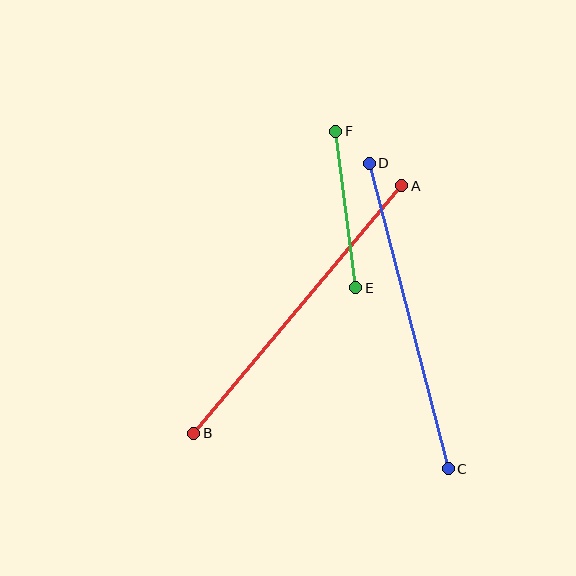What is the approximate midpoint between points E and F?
The midpoint is at approximately (346, 209) pixels.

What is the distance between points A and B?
The distance is approximately 324 pixels.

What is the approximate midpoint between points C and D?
The midpoint is at approximately (409, 316) pixels.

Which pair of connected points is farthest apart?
Points A and B are farthest apart.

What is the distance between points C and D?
The distance is approximately 316 pixels.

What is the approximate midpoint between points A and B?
The midpoint is at approximately (298, 310) pixels.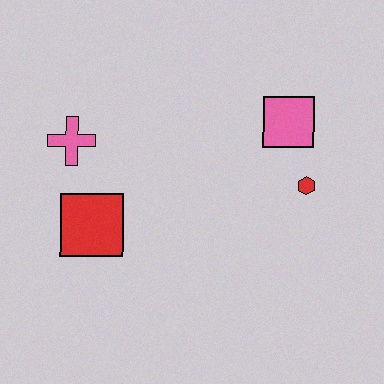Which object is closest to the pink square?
The red hexagon is closest to the pink square.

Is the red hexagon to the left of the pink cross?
No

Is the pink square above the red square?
Yes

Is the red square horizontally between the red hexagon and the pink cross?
Yes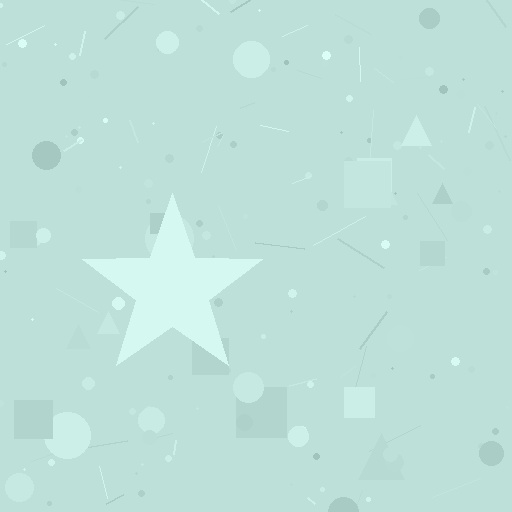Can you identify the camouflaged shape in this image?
The camouflaged shape is a star.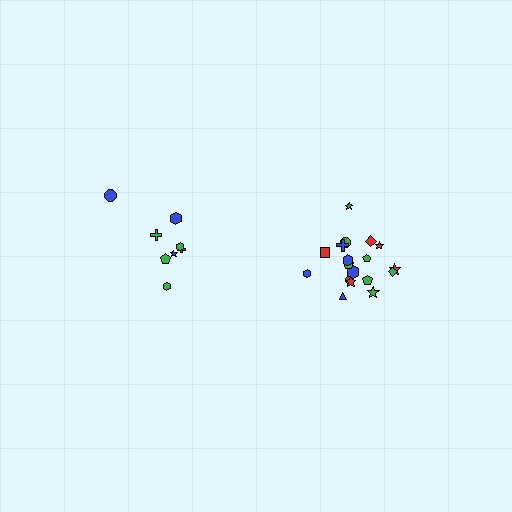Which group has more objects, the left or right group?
The right group.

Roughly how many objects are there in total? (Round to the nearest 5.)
Roughly 25 objects in total.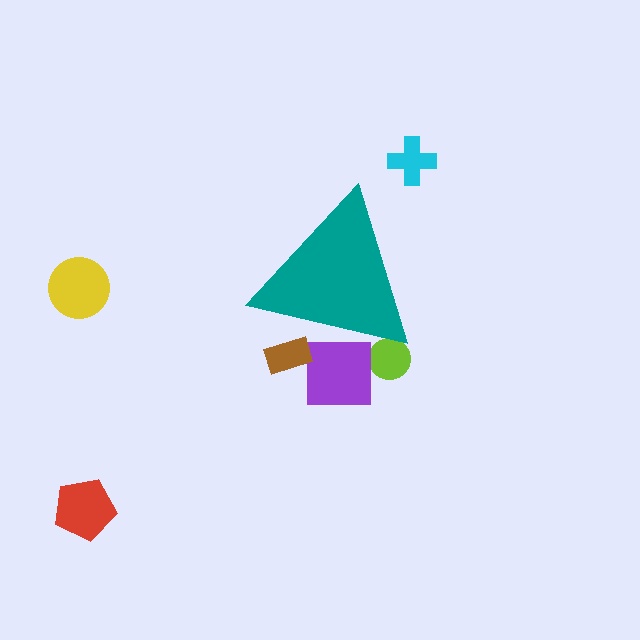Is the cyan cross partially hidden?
No, the cyan cross is fully visible.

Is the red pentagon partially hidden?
No, the red pentagon is fully visible.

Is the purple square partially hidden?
Yes, the purple square is partially hidden behind the teal triangle.